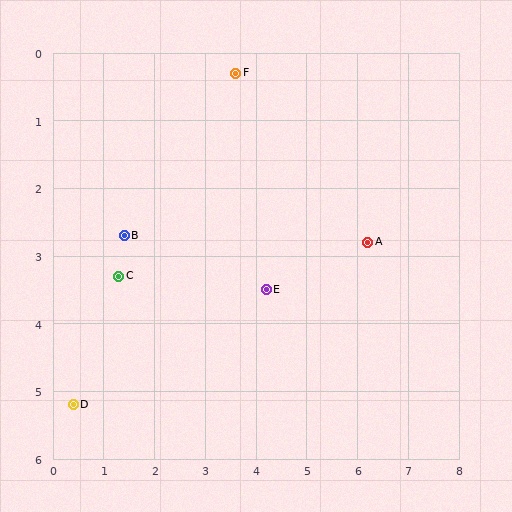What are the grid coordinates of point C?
Point C is at approximately (1.3, 3.3).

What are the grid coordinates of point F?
Point F is at approximately (3.6, 0.3).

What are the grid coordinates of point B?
Point B is at approximately (1.4, 2.7).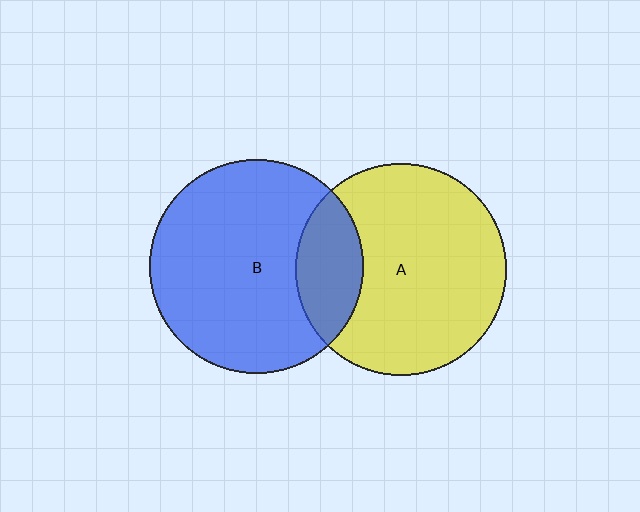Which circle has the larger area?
Circle B (blue).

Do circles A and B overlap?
Yes.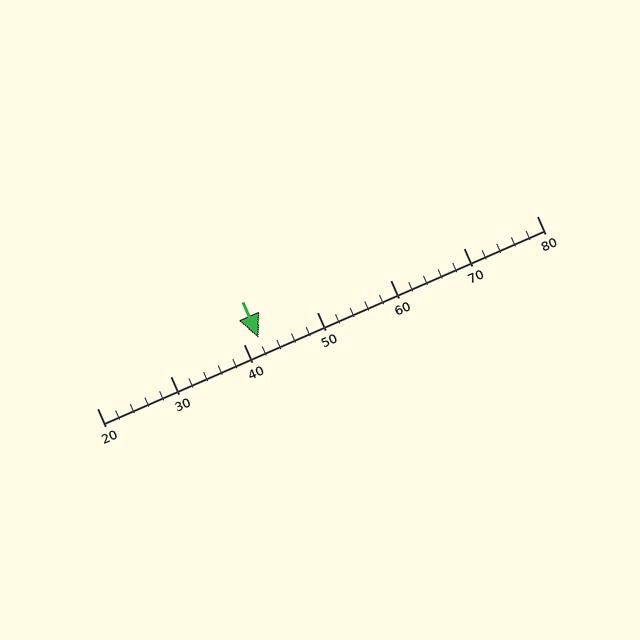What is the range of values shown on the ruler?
The ruler shows values from 20 to 80.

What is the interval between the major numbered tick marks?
The major tick marks are spaced 10 units apart.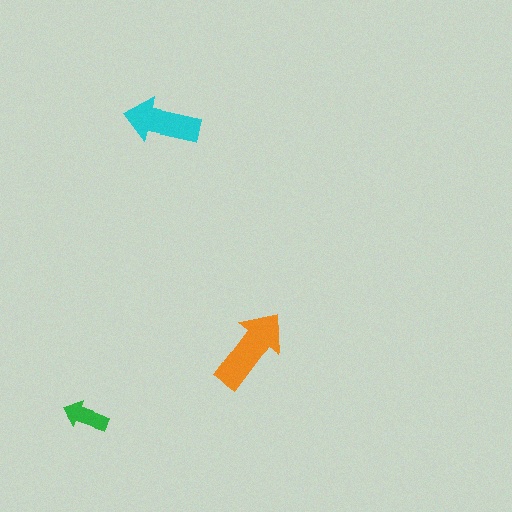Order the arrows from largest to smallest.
the orange one, the cyan one, the green one.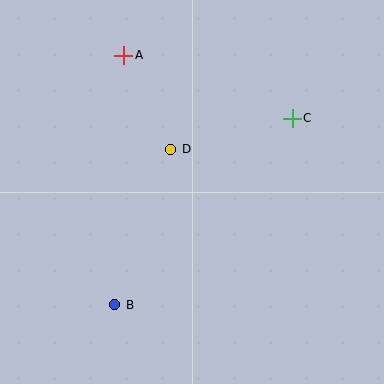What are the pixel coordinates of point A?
Point A is at (124, 55).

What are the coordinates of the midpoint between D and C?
The midpoint between D and C is at (231, 134).